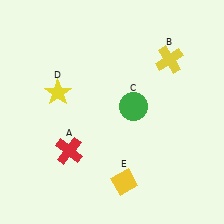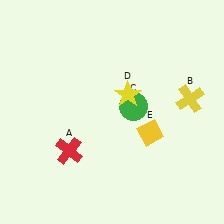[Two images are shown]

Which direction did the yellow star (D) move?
The yellow star (D) moved right.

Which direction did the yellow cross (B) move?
The yellow cross (B) moved down.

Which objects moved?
The objects that moved are: the yellow cross (B), the yellow star (D), the yellow diamond (E).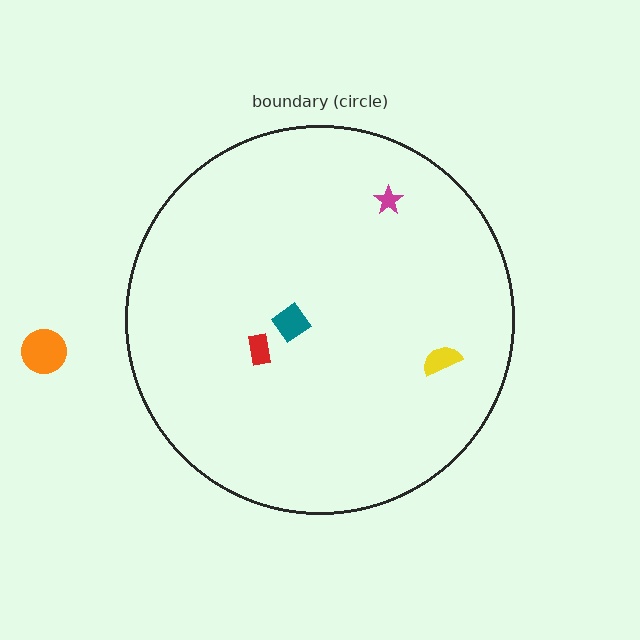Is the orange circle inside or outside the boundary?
Outside.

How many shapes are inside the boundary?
4 inside, 1 outside.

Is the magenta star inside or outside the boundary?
Inside.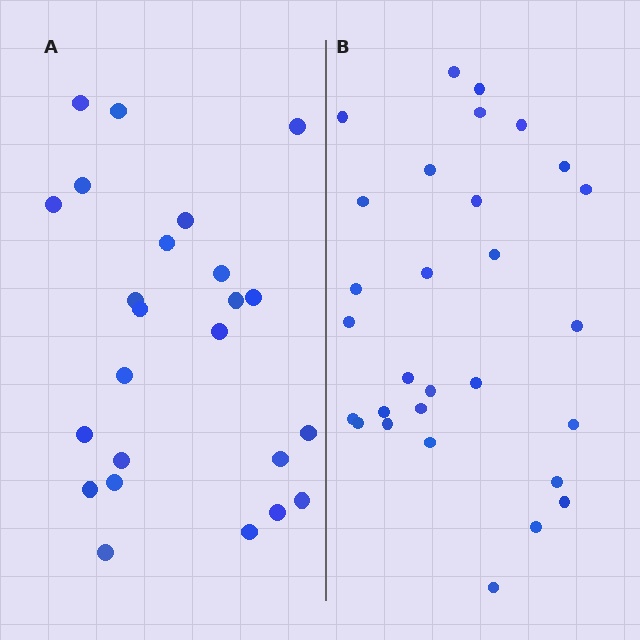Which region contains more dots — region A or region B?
Region B (the right region) has more dots.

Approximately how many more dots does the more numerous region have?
Region B has about 5 more dots than region A.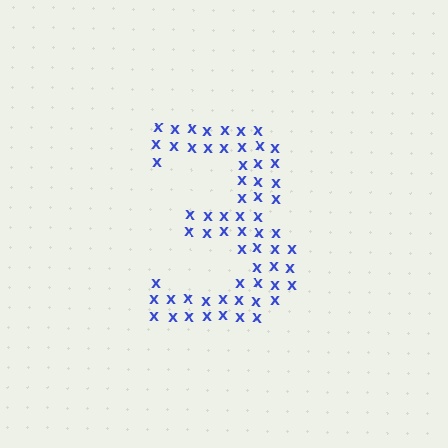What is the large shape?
The large shape is the digit 3.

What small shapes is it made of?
It is made of small letter X's.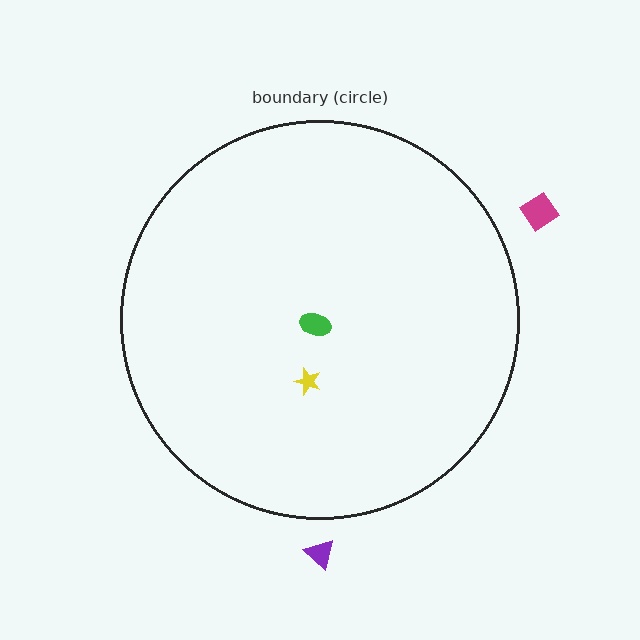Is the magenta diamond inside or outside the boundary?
Outside.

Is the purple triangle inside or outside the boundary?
Outside.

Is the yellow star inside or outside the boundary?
Inside.